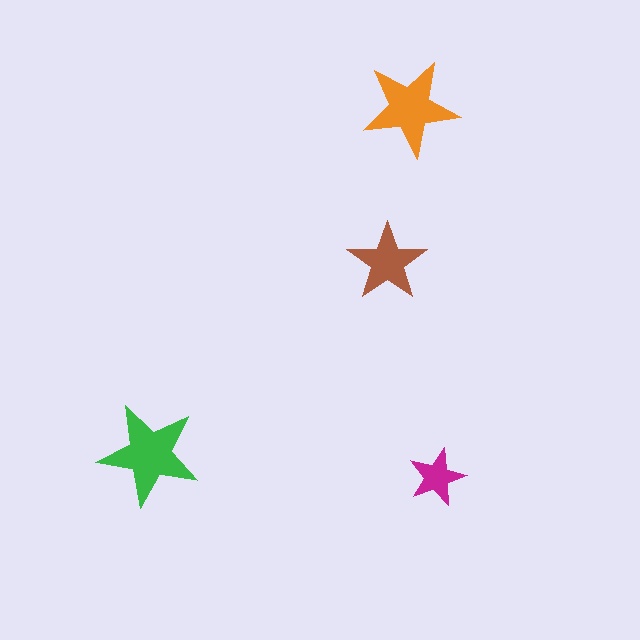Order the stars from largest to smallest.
the green one, the orange one, the brown one, the magenta one.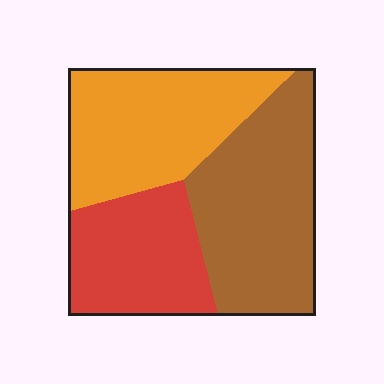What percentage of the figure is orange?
Orange covers 34% of the figure.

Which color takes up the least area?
Red, at roughly 25%.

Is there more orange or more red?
Orange.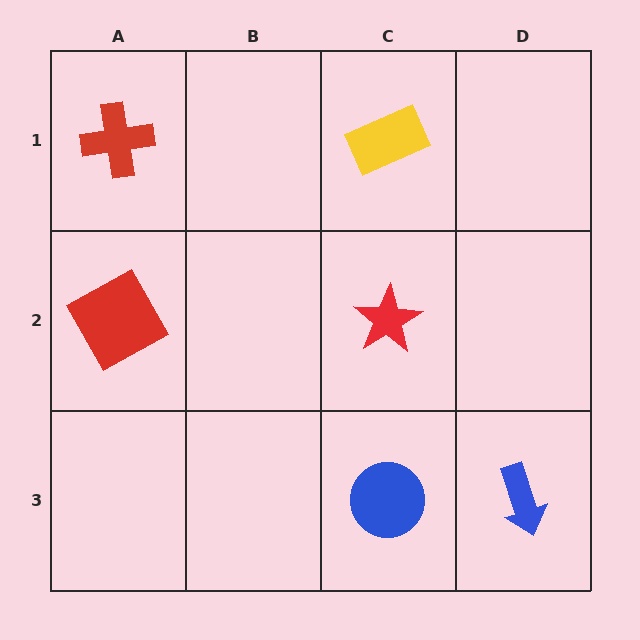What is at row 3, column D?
A blue arrow.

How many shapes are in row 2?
2 shapes.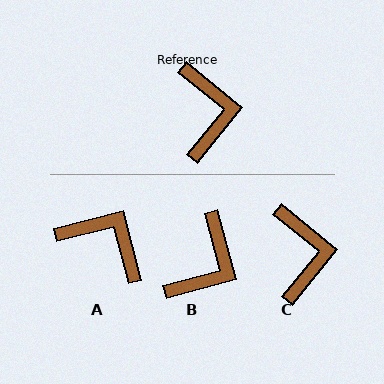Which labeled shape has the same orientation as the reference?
C.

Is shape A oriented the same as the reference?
No, it is off by about 53 degrees.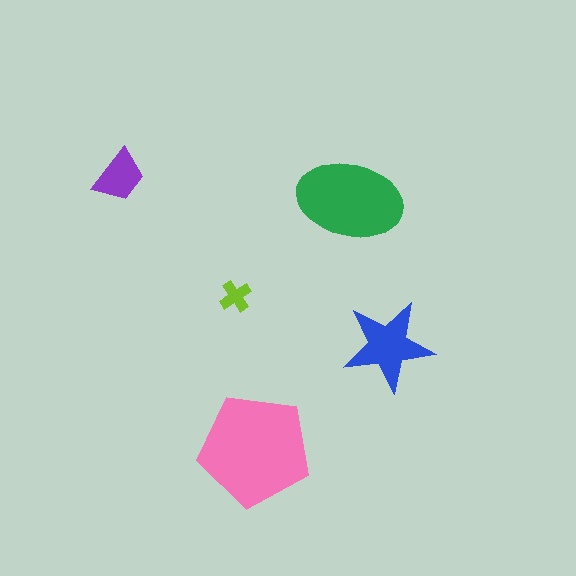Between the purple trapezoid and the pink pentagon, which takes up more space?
The pink pentagon.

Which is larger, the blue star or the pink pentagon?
The pink pentagon.